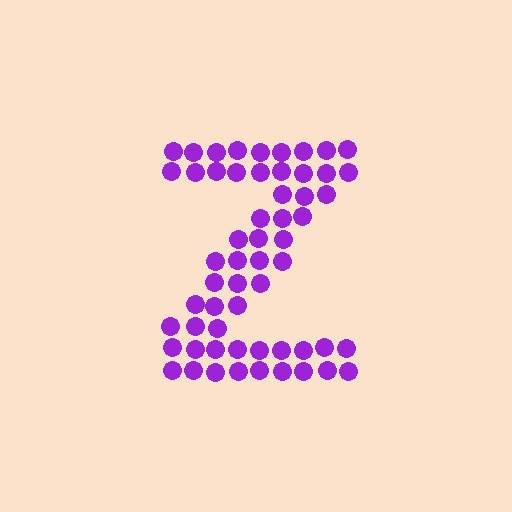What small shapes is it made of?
It is made of small circles.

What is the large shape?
The large shape is the letter Z.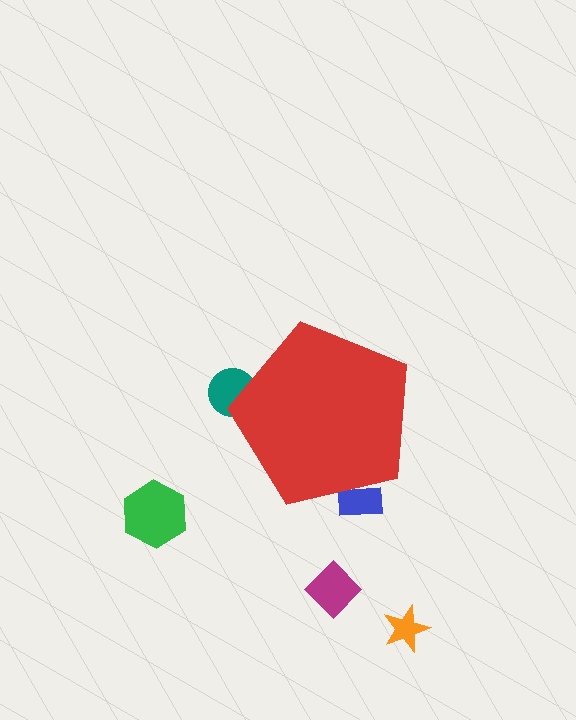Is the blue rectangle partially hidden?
Yes, the blue rectangle is partially hidden behind the red pentagon.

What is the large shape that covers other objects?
A red pentagon.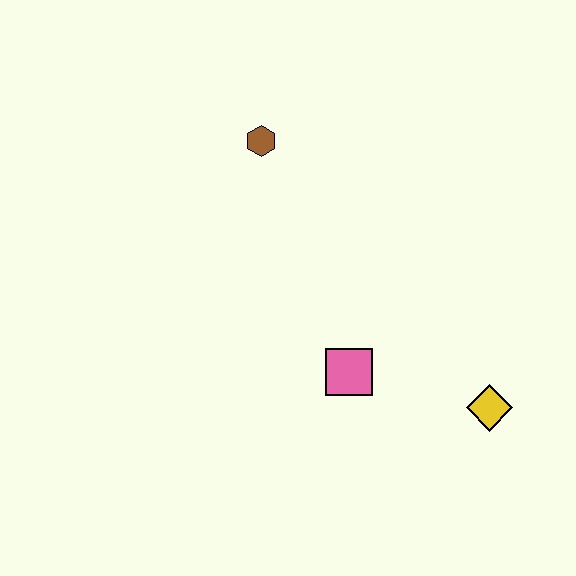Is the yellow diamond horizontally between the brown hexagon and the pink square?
No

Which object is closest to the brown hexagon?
The pink square is closest to the brown hexagon.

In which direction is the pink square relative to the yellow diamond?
The pink square is to the left of the yellow diamond.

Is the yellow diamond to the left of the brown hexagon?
No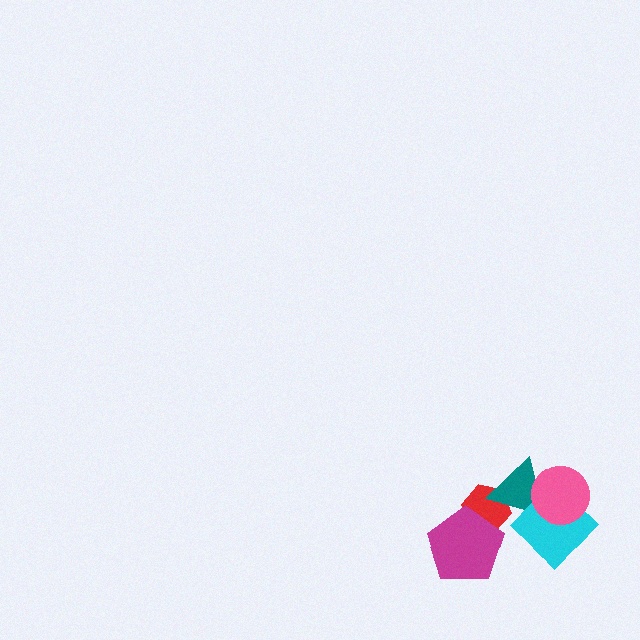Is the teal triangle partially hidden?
Yes, it is partially covered by another shape.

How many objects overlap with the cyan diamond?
2 objects overlap with the cyan diamond.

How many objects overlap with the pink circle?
2 objects overlap with the pink circle.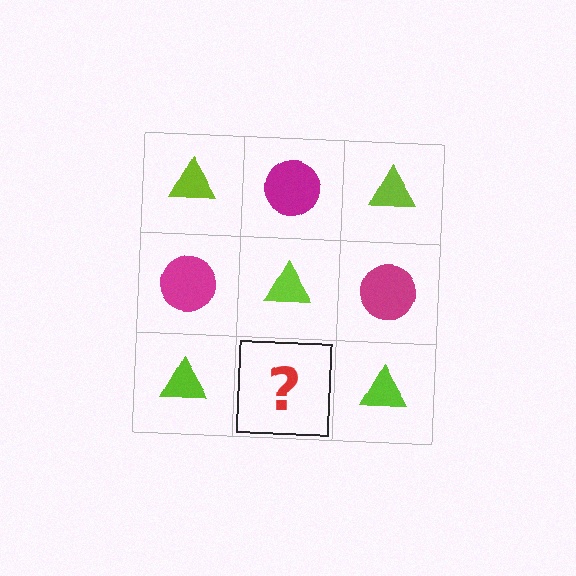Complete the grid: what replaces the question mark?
The question mark should be replaced with a magenta circle.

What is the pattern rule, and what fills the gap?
The rule is that it alternates lime triangle and magenta circle in a checkerboard pattern. The gap should be filled with a magenta circle.